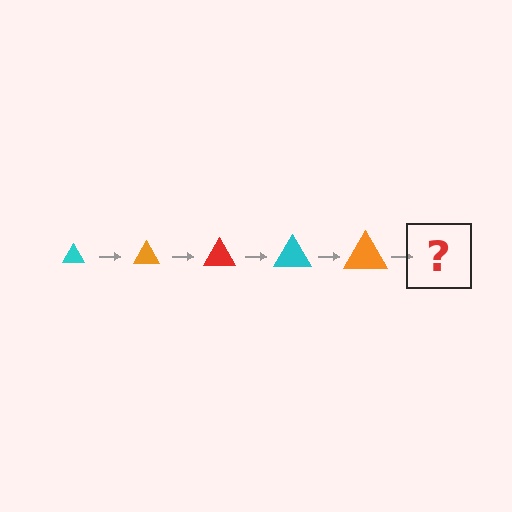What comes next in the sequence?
The next element should be a red triangle, larger than the previous one.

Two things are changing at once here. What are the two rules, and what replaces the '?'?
The two rules are that the triangle grows larger each step and the color cycles through cyan, orange, and red. The '?' should be a red triangle, larger than the previous one.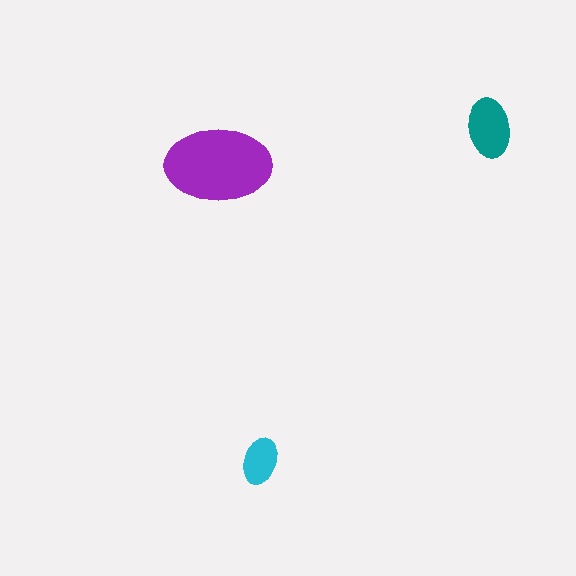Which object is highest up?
The teal ellipse is topmost.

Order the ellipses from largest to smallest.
the purple one, the teal one, the cyan one.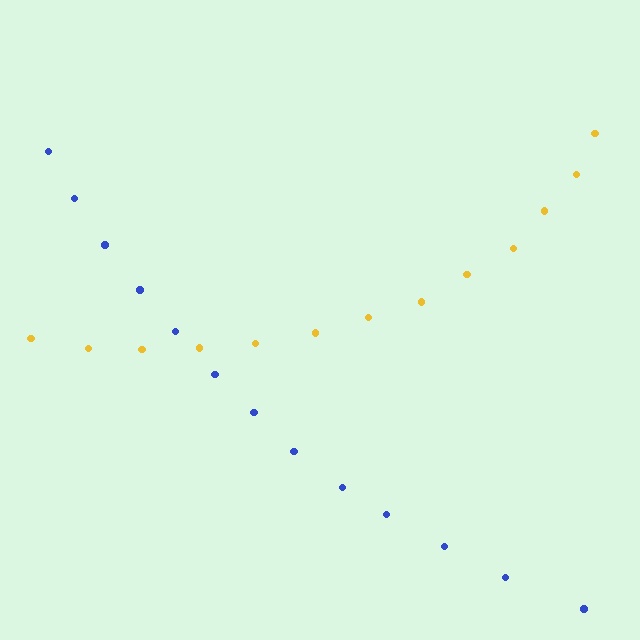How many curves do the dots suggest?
There are 2 distinct paths.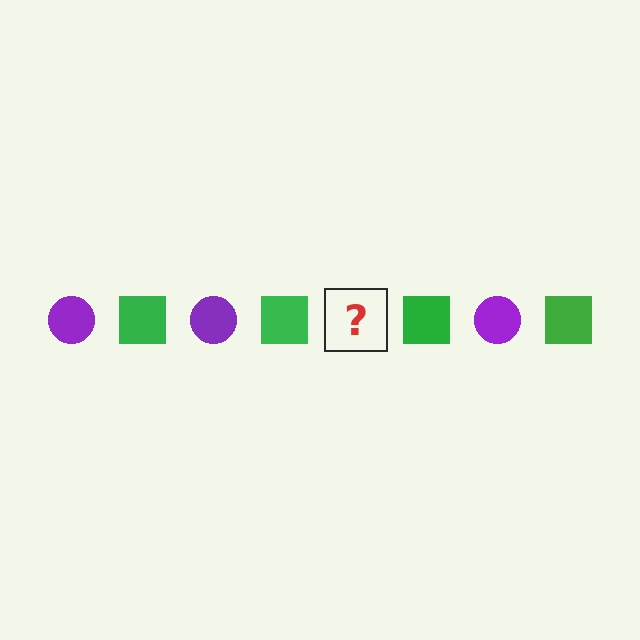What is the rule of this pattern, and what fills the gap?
The rule is that the pattern alternates between purple circle and green square. The gap should be filled with a purple circle.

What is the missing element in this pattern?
The missing element is a purple circle.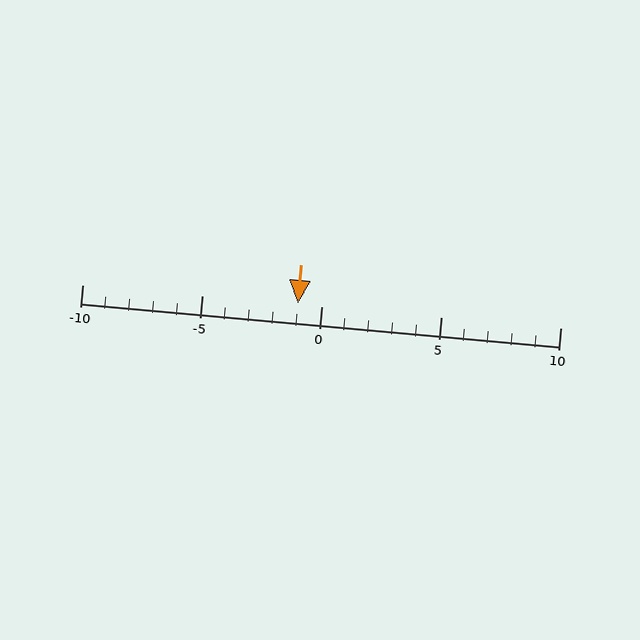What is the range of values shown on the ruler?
The ruler shows values from -10 to 10.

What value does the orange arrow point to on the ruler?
The orange arrow points to approximately -1.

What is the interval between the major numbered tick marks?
The major tick marks are spaced 5 units apart.